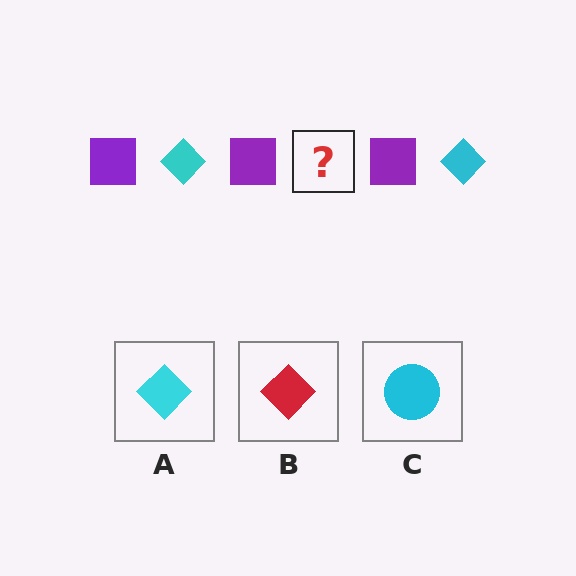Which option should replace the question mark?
Option A.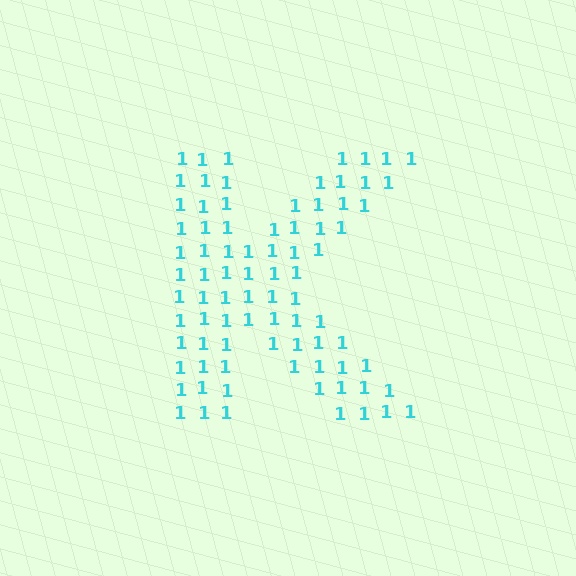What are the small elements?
The small elements are digit 1's.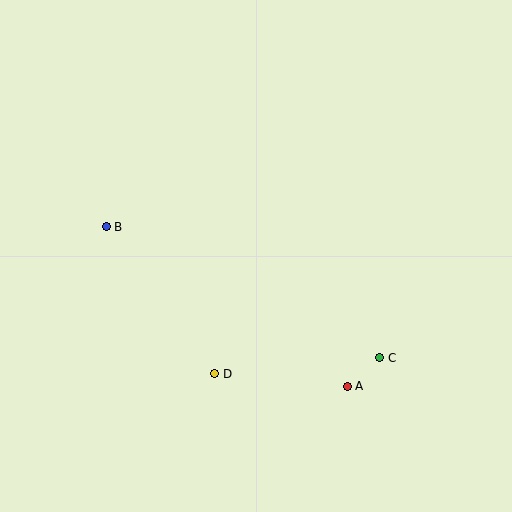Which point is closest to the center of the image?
Point D at (215, 374) is closest to the center.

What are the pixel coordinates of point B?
Point B is at (106, 227).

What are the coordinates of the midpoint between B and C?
The midpoint between B and C is at (243, 292).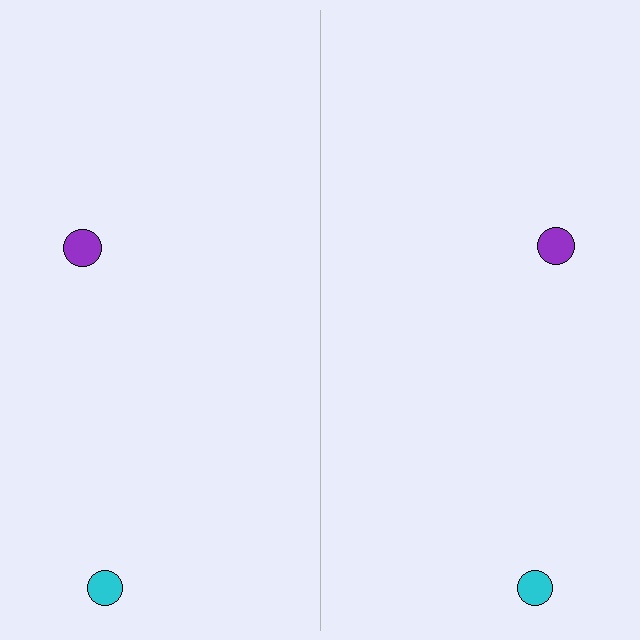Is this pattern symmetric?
Yes, this pattern has bilateral (reflection) symmetry.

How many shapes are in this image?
There are 4 shapes in this image.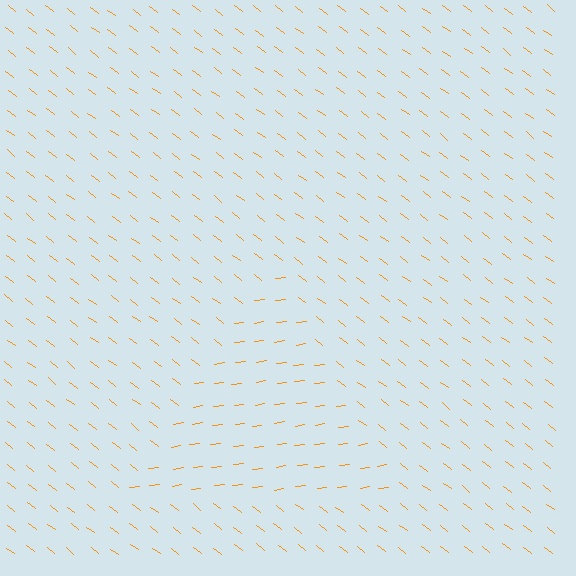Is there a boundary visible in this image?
Yes, there is a texture boundary formed by a change in line orientation.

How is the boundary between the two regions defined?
The boundary is defined purely by a change in line orientation (approximately 45 degrees difference). All lines are the same color and thickness.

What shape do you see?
I see a triangle.